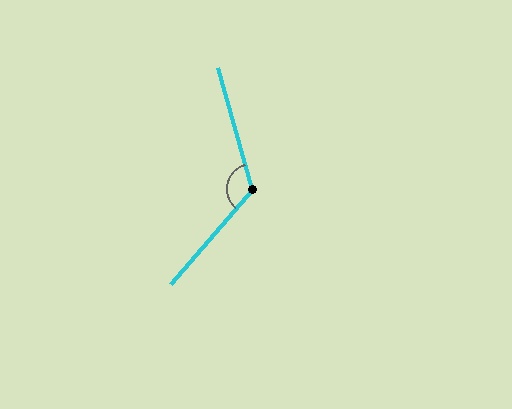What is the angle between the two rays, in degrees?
Approximately 124 degrees.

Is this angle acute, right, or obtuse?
It is obtuse.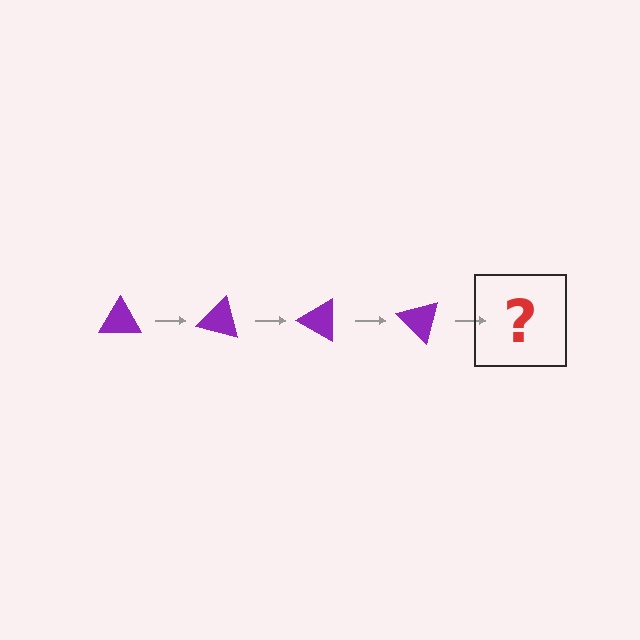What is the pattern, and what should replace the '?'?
The pattern is that the triangle rotates 15 degrees each step. The '?' should be a purple triangle rotated 60 degrees.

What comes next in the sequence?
The next element should be a purple triangle rotated 60 degrees.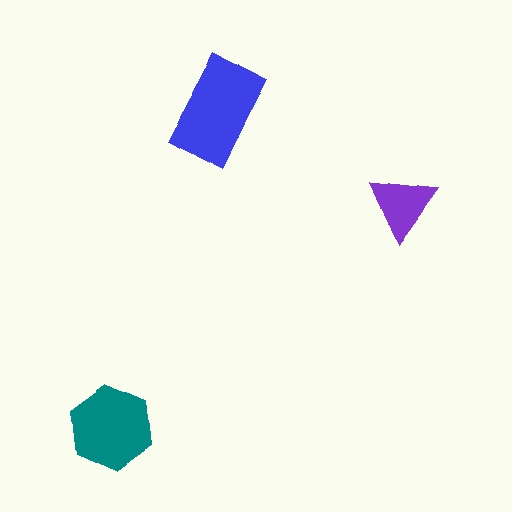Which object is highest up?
The blue rectangle is topmost.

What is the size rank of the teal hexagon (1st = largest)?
2nd.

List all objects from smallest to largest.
The purple triangle, the teal hexagon, the blue rectangle.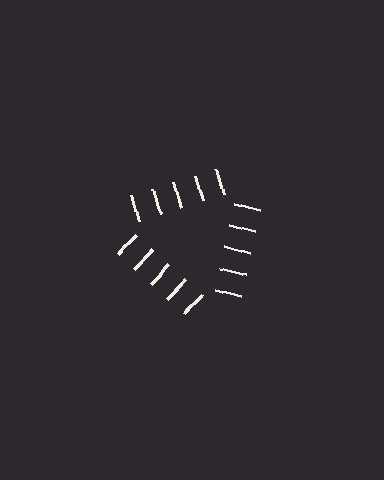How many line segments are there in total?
15 — 5 along each of the 3 edges.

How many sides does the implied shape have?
3 sides — the line-ends trace a triangle.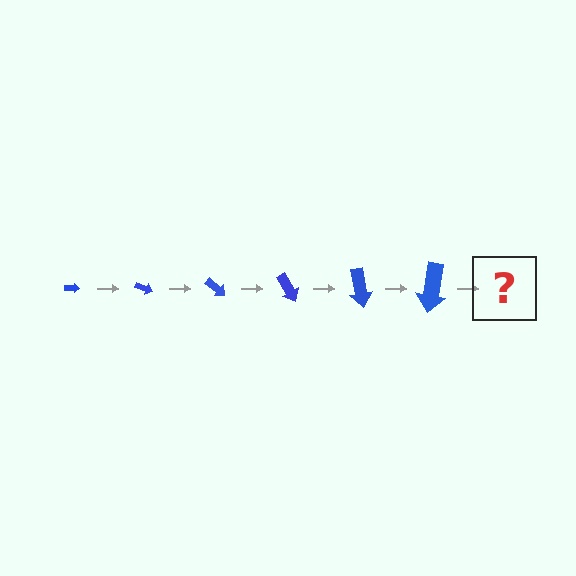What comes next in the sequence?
The next element should be an arrow, larger than the previous one and rotated 120 degrees from the start.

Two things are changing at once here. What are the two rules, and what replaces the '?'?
The two rules are that the arrow grows larger each step and it rotates 20 degrees each step. The '?' should be an arrow, larger than the previous one and rotated 120 degrees from the start.